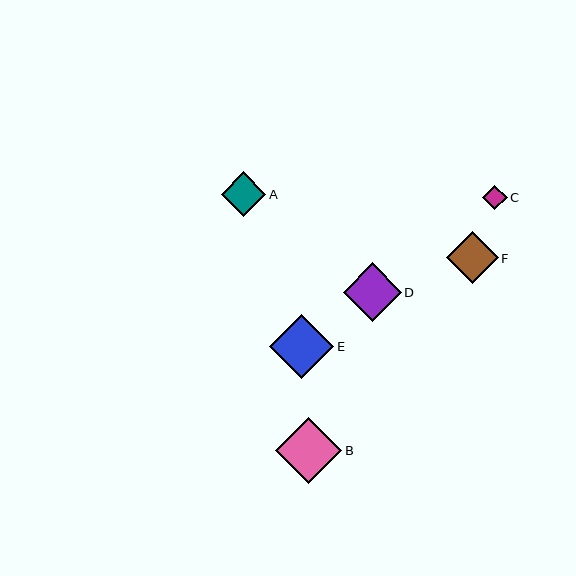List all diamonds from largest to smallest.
From largest to smallest: B, E, D, F, A, C.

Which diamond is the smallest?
Diamond C is the smallest with a size of approximately 25 pixels.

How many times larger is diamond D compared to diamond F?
Diamond D is approximately 1.1 times the size of diamond F.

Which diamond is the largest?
Diamond B is the largest with a size of approximately 66 pixels.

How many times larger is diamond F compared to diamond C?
Diamond F is approximately 2.1 times the size of diamond C.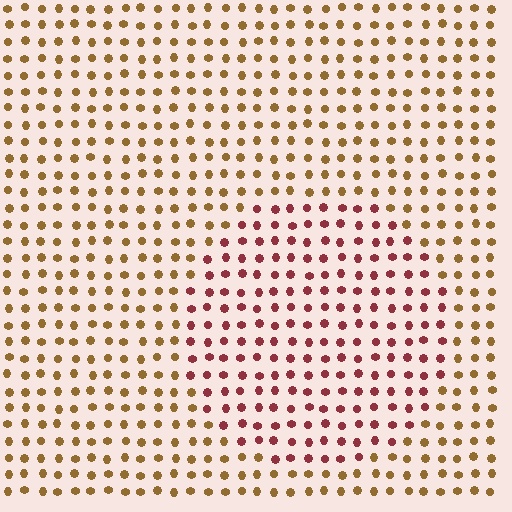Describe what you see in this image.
The image is filled with small brown elements in a uniform arrangement. A circle-shaped region is visible where the elements are tinted to a slightly different hue, forming a subtle color boundary.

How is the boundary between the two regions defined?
The boundary is defined purely by a slight shift in hue (about 46 degrees). Spacing, size, and orientation are identical on both sides.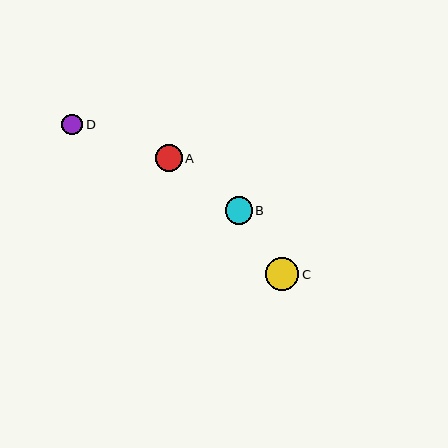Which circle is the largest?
Circle C is the largest with a size of approximately 33 pixels.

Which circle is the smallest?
Circle D is the smallest with a size of approximately 21 pixels.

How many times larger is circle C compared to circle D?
Circle C is approximately 1.6 times the size of circle D.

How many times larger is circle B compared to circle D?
Circle B is approximately 1.3 times the size of circle D.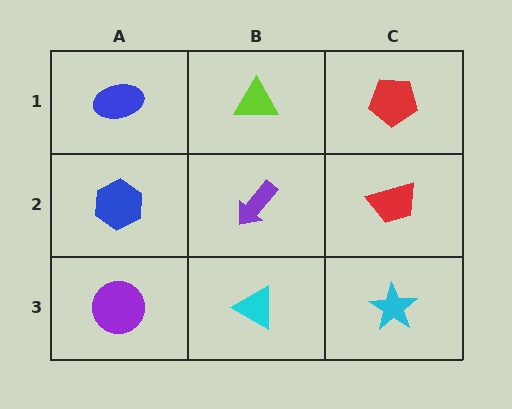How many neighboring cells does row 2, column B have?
4.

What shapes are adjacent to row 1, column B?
A purple arrow (row 2, column B), a blue ellipse (row 1, column A), a red pentagon (row 1, column C).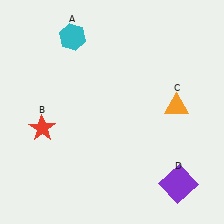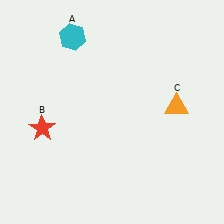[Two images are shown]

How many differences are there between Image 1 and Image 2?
There is 1 difference between the two images.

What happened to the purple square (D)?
The purple square (D) was removed in Image 2. It was in the bottom-right area of Image 1.